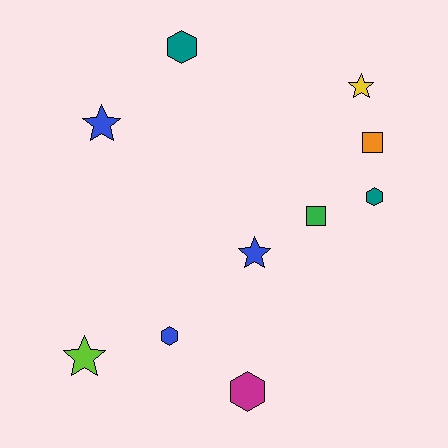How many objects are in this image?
There are 10 objects.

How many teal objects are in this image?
There are 2 teal objects.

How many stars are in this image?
There are 4 stars.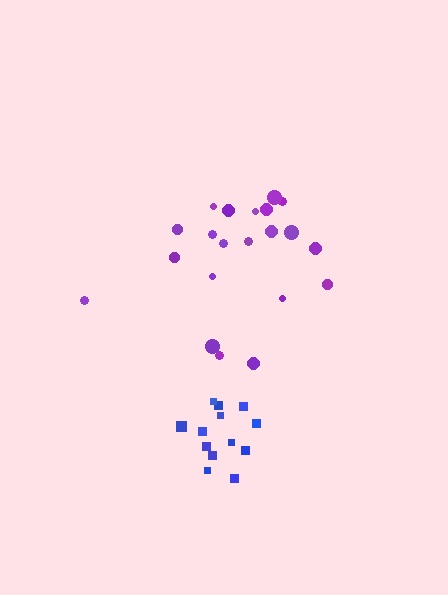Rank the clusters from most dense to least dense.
blue, purple.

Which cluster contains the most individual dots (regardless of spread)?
Purple (21).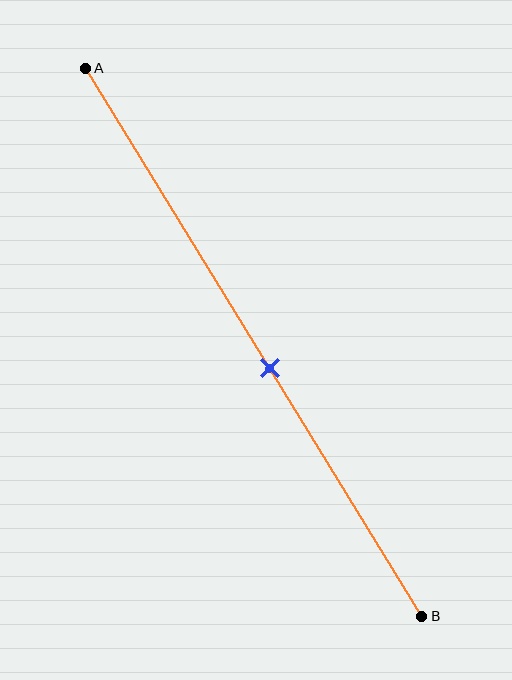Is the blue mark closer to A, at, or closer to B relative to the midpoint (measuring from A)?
The blue mark is closer to point B than the midpoint of segment AB.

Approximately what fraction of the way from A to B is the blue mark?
The blue mark is approximately 55% of the way from A to B.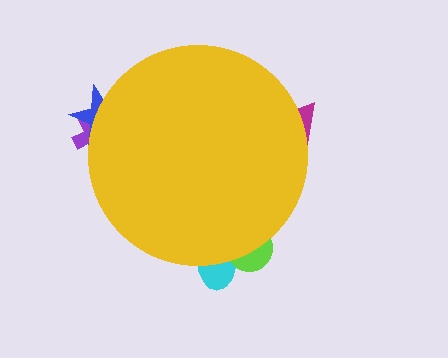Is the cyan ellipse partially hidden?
Yes, the cyan ellipse is partially hidden behind the yellow circle.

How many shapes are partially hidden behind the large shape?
5 shapes are partially hidden.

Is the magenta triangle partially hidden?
Yes, the magenta triangle is partially hidden behind the yellow circle.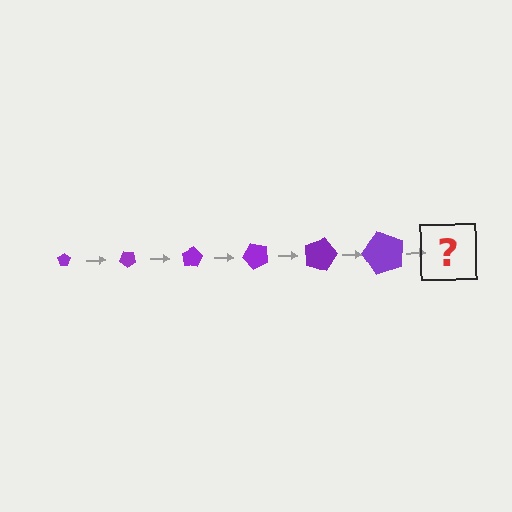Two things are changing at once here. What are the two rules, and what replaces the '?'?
The two rules are that the pentagon grows larger each step and it rotates 40 degrees each step. The '?' should be a pentagon, larger than the previous one and rotated 240 degrees from the start.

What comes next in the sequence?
The next element should be a pentagon, larger than the previous one and rotated 240 degrees from the start.